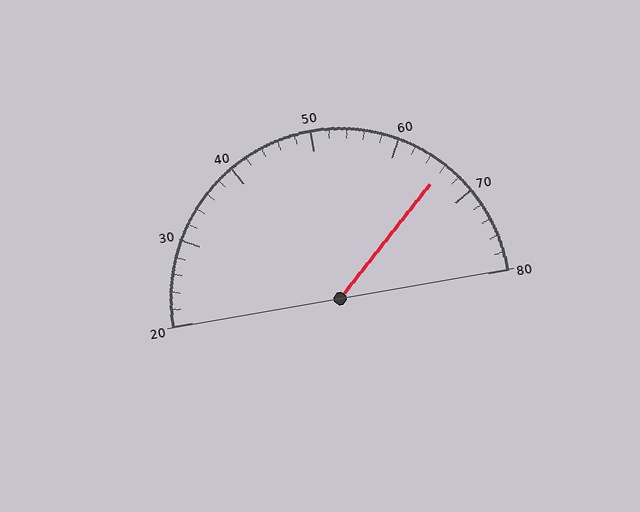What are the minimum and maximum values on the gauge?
The gauge ranges from 20 to 80.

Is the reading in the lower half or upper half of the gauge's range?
The reading is in the upper half of the range (20 to 80).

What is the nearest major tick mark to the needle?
The nearest major tick mark is 70.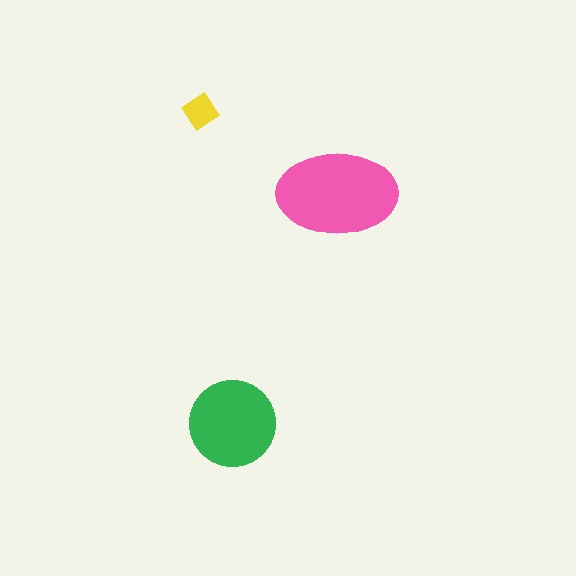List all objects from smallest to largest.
The yellow diamond, the green circle, the pink ellipse.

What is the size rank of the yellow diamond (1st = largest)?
3rd.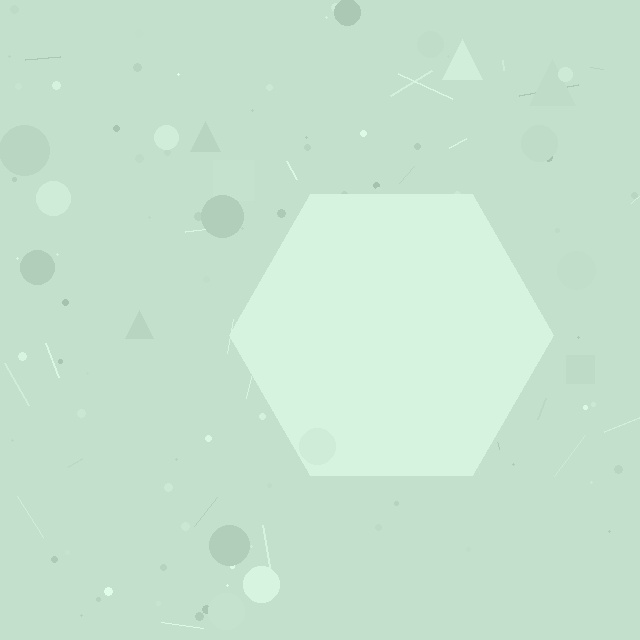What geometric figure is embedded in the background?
A hexagon is embedded in the background.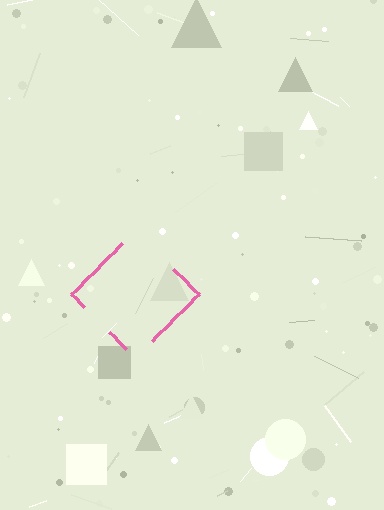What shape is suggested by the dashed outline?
The dashed outline suggests a diamond.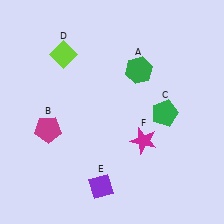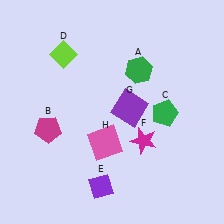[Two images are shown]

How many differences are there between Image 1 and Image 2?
There are 2 differences between the two images.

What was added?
A purple square (G), a pink square (H) were added in Image 2.